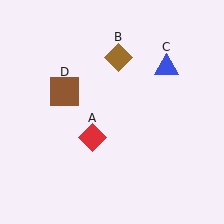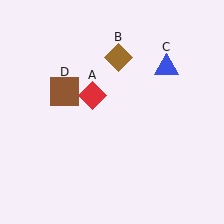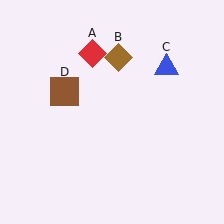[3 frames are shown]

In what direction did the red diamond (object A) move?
The red diamond (object A) moved up.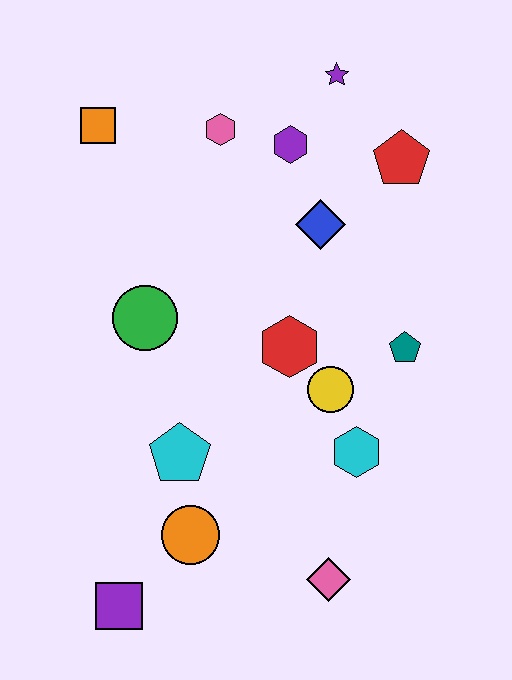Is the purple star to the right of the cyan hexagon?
No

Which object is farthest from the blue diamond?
The purple square is farthest from the blue diamond.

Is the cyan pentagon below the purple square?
No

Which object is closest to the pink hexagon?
The purple hexagon is closest to the pink hexagon.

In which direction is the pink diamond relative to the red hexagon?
The pink diamond is below the red hexagon.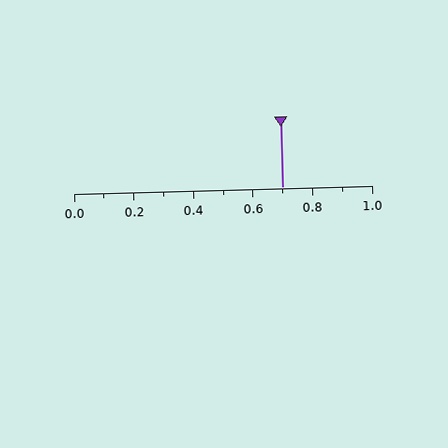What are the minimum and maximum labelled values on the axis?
The axis runs from 0.0 to 1.0.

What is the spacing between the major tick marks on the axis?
The major ticks are spaced 0.2 apart.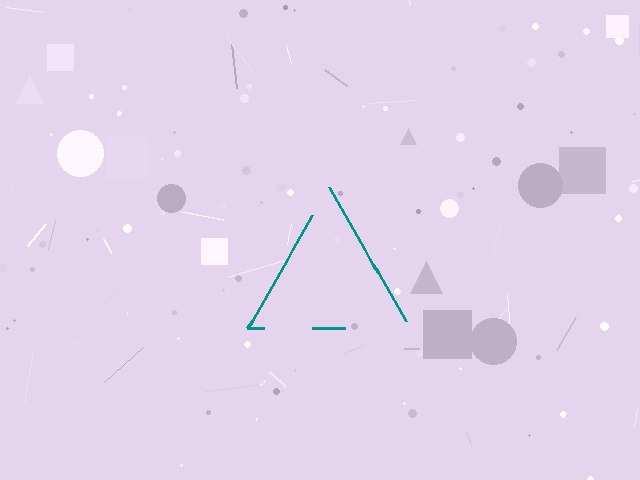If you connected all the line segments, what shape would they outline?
They would outline a triangle.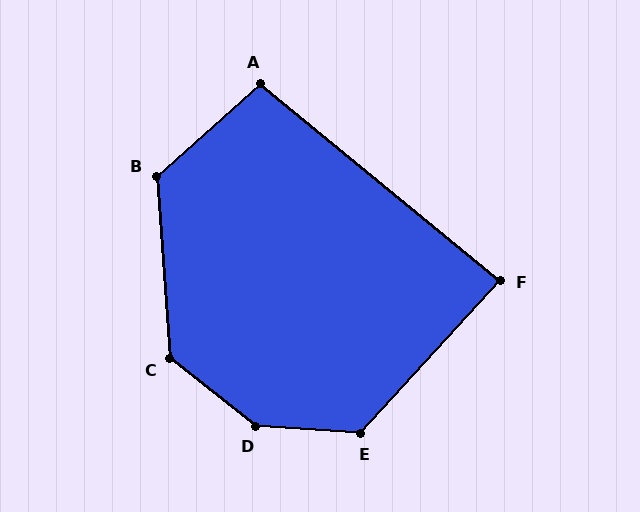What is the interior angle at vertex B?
Approximately 127 degrees (obtuse).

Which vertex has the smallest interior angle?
F, at approximately 87 degrees.